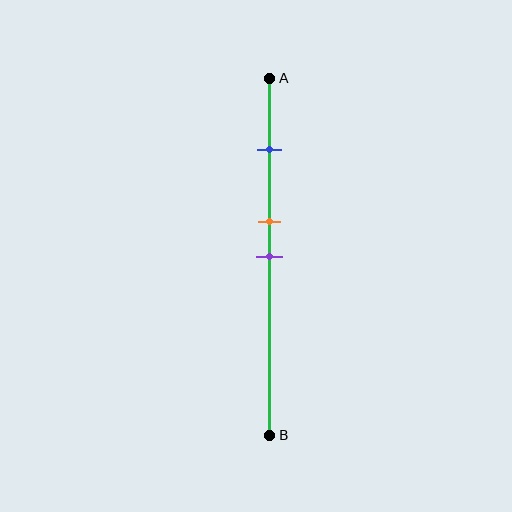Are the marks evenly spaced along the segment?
No, the marks are not evenly spaced.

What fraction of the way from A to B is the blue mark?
The blue mark is approximately 20% (0.2) of the way from A to B.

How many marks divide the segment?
There are 3 marks dividing the segment.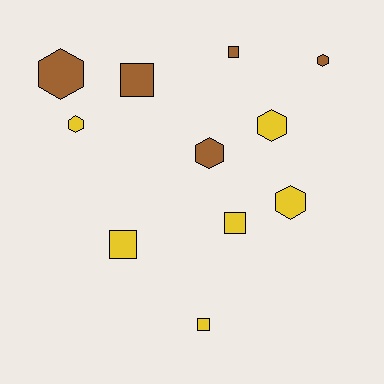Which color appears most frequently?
Yellow, with 6 objects.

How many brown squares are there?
There are 2 brown squares.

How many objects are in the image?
There are 11 objects.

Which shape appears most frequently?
Hexagon, with 6 objects.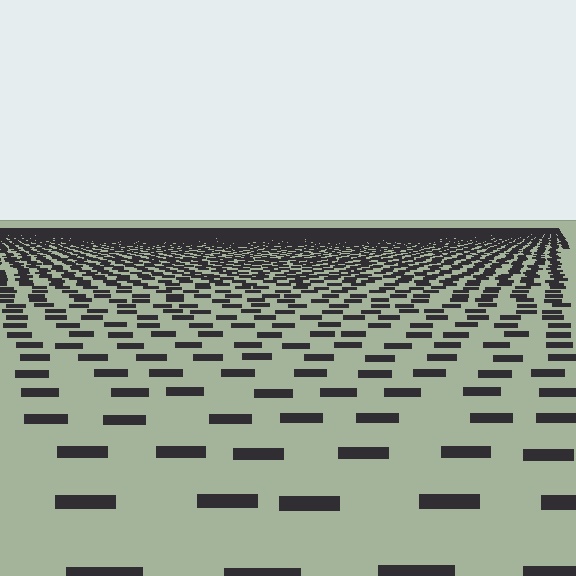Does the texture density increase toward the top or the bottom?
Density increases toward the top.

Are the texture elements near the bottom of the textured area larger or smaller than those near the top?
Larger. Near the bottom, elements are closer to the viewer and appear at a bigger on-screen size.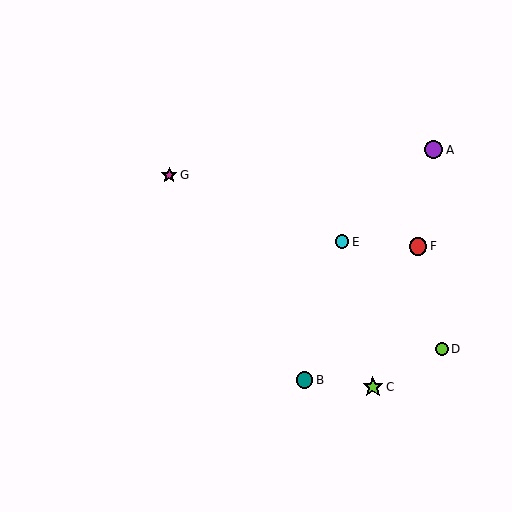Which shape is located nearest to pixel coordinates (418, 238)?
The red circle (labeled F) at (418, 247) is nearest to that location.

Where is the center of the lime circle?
The center of the lime circle is at (442, 349).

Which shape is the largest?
The lime star (labeled C) is the largest.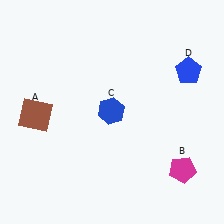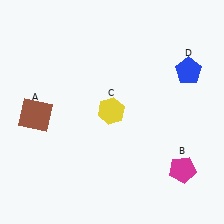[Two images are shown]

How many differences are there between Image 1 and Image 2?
There is 1 difference between the two images.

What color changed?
The hexagon (C) changed from blue in Image 1 to yellow in Image 2.